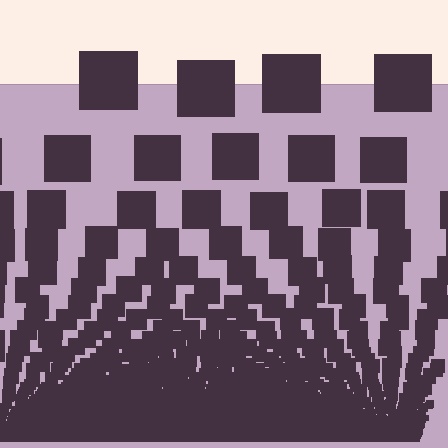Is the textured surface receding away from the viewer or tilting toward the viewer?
The surface appears to tilt toward the viewer. Texture elements get larger and sparser toward the top.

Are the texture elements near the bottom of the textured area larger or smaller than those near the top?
Smaller. The gradient is inverted — elements near the bottom are smaller and denser.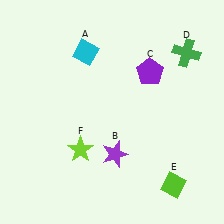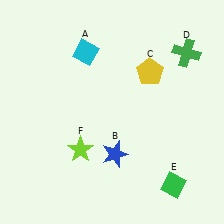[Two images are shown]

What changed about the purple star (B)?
In Image 1, B is purple. In Image 2, it changed to blue.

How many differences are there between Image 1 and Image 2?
There are 3 differences between the two images.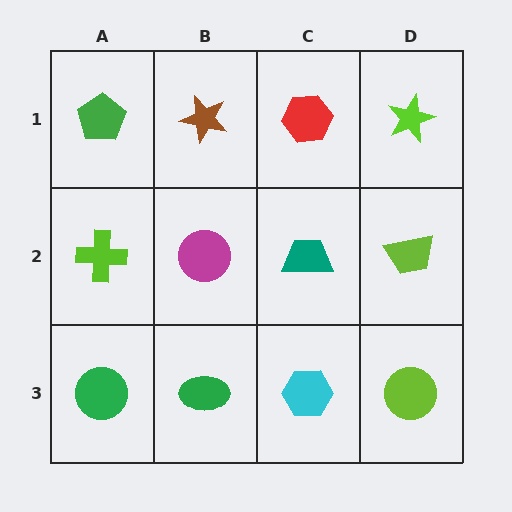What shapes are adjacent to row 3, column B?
A magenta circle (row 2, column B), a green circle (row 3, column A), a cyan hexagon (row 3, column C).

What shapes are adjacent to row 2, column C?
A red hexagon (row 1, column C), a cyan hexagon (row 3, column C), a magenta circle (row 2, column B), a lime trapezoid (row 2, column D).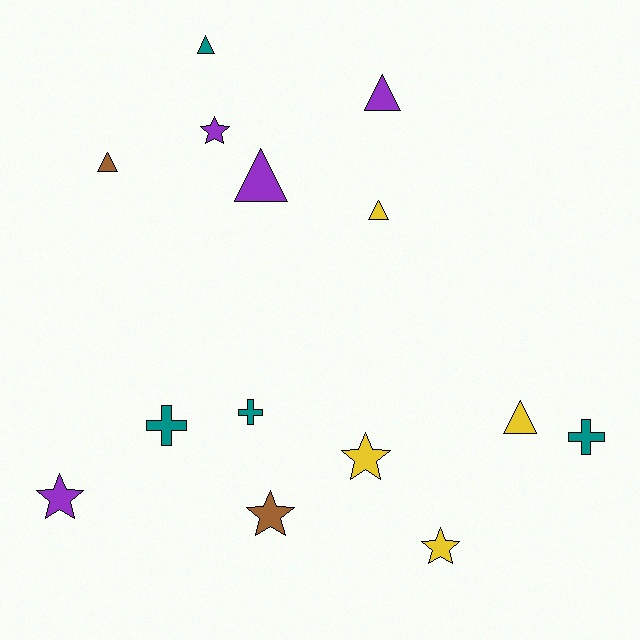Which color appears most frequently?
Teal, with 4 objects.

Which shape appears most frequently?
Triangle, with 6 objects.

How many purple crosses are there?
There are no purple crosses.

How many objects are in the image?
There are 14 objects.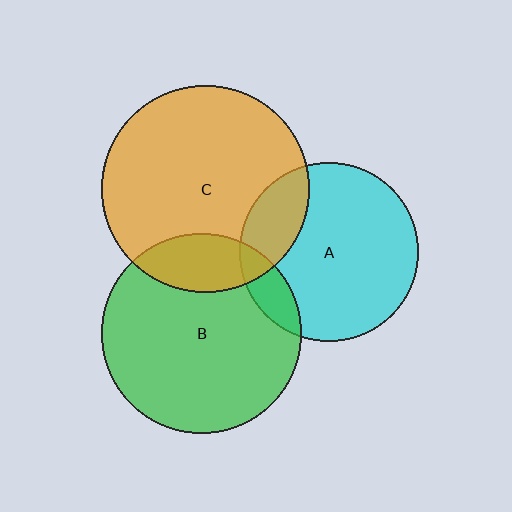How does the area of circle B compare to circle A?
Approximately 1.2 times.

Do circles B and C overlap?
Yes.